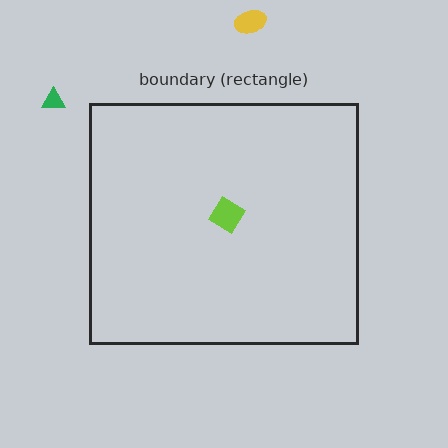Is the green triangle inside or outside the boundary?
Outside.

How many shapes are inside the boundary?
1 inside, 2 outside.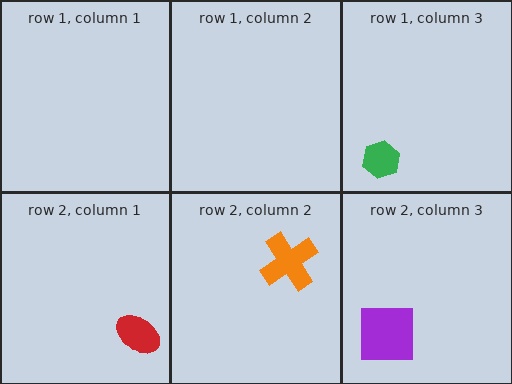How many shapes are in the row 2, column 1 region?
1.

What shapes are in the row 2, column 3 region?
The purple square.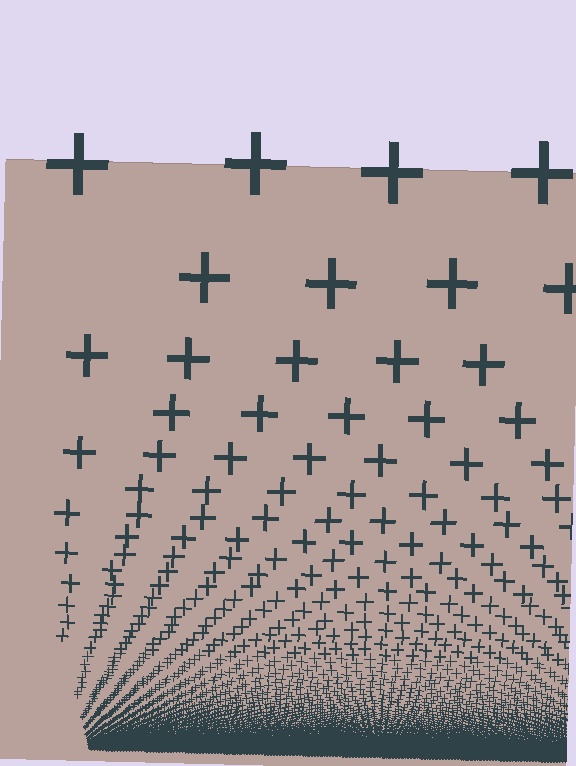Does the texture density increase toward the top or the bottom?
Density increases toward the bottom.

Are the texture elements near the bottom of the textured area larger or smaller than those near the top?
Smaller. The gradient is inverted — elements near the bottom are smaller and denser.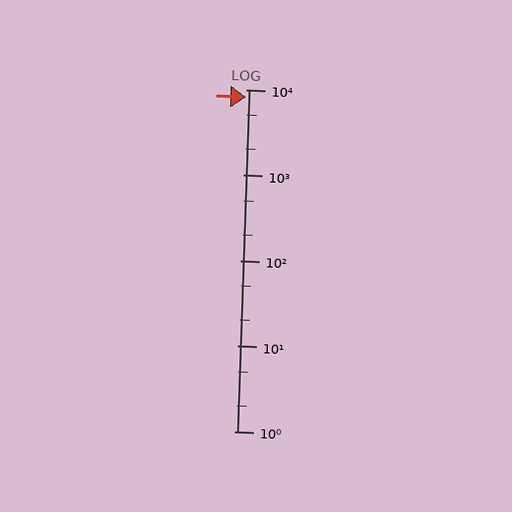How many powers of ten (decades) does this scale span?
The scale spans 4 decades, from 1 to 10000.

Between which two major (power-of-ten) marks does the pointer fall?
The pointer is between 1000 and 10000.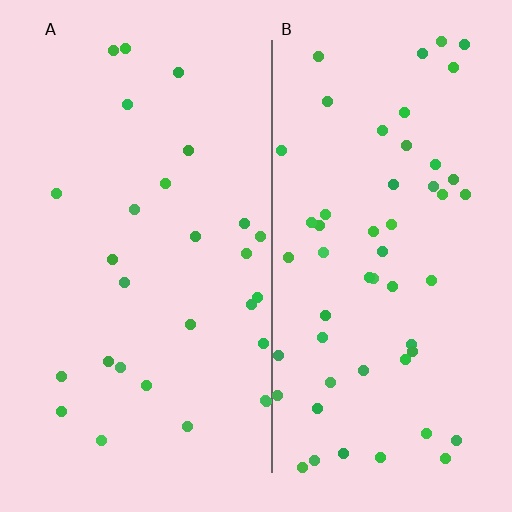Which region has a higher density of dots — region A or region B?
B (the right).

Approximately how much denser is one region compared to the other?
Approximately 1.9× — region B over region A.